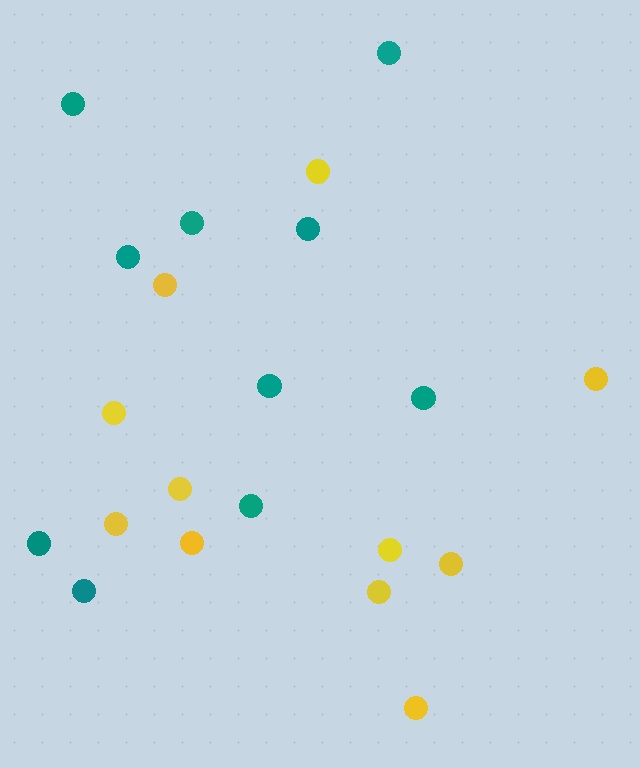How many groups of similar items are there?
There are 2 groups: one group of yellow circles (11) and one group of teal circles (10).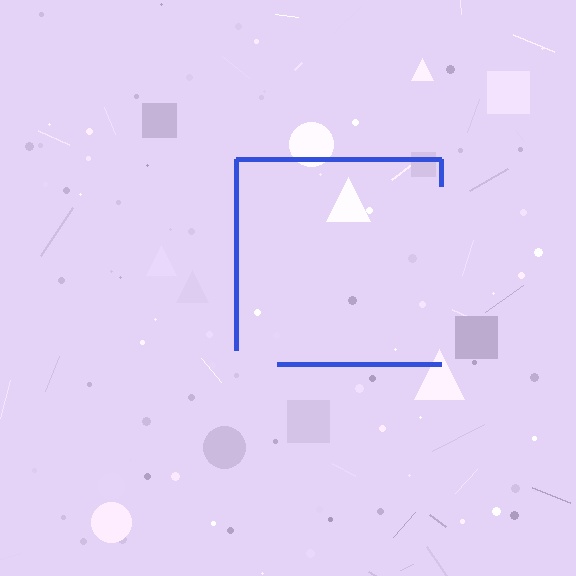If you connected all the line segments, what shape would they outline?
They would outline a square.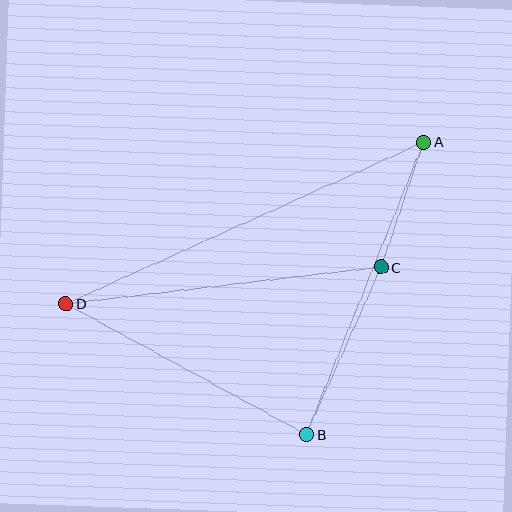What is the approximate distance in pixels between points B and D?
The distance between B and D is approximately 274 pixels.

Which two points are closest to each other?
Points A and C are closest to each other.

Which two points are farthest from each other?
Points A and D are farthest from each other.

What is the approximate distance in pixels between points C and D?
The distance between C and D is approximately 317 pixels.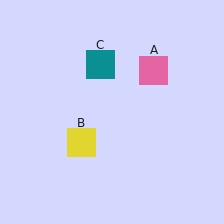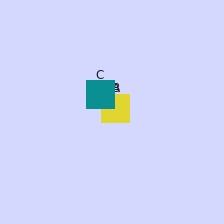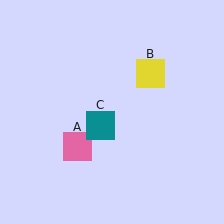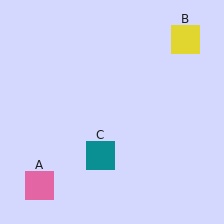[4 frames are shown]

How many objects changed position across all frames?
3 objects changed position: pink square (object A), yellow square (object B), teal square (object C).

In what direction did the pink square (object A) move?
The pink square (object A) moved down and to the left.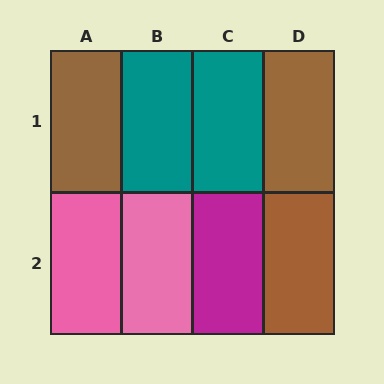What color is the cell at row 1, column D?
Brown.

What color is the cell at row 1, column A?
Brown.